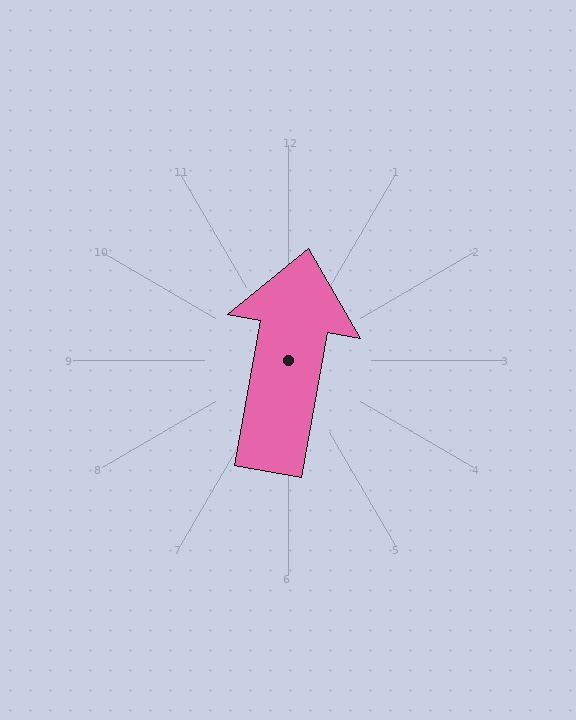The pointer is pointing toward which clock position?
Roughly 12 o'clock.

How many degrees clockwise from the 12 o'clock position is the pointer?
Approximately 10 degrees.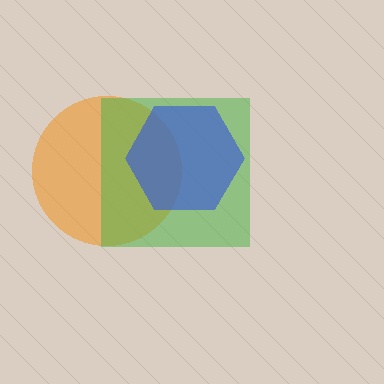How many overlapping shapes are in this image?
There are 3 overlapping shapes in the image.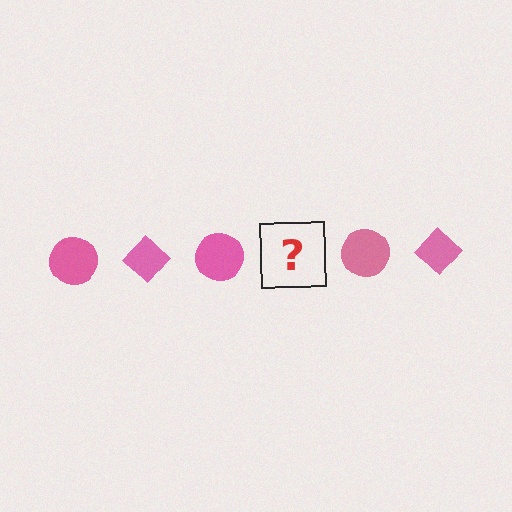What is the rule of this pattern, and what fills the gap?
The rule is that the pattern cycles through circle, diamond shapes in pink. The gap should be filled with a pink diamond.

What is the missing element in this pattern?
The missing element is a pink diamond.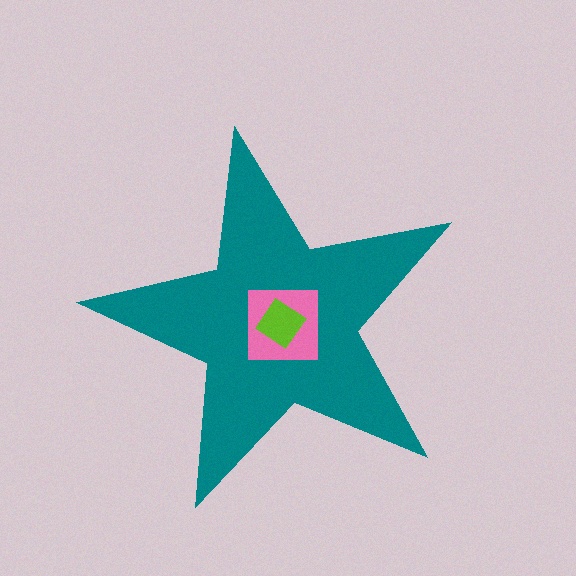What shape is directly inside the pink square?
The lime diamond.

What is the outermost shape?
The teal star.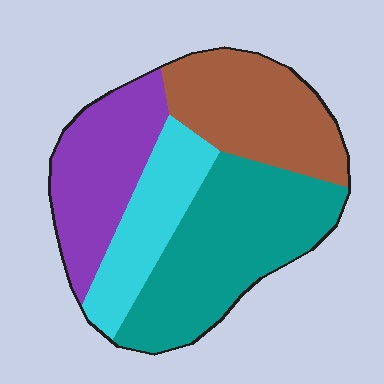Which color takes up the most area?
Teal, at roughly 35%.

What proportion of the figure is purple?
Purple covers 23% of the figure.